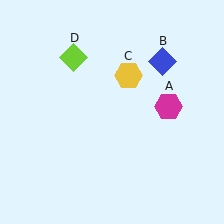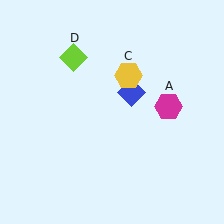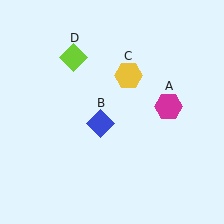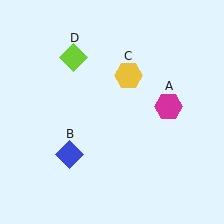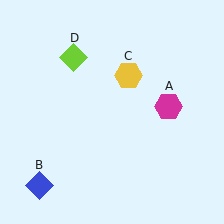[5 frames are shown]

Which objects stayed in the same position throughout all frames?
Magenta hexagon (object A) and yellow hexagon (object C) and lime diamond (object D) remained stationary.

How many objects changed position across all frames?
1 object changed position: blue diamond (object B).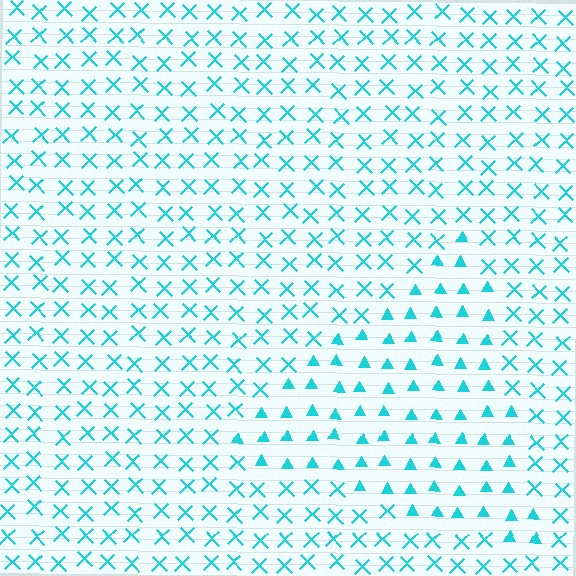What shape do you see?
I see a triangle.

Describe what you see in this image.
The image is filled with small cyan elements arranged in a uniform grid. A triangle-shaped region contains triangles, while the surrounding area contains X marks. The boundary is defined purely by the change in element shape.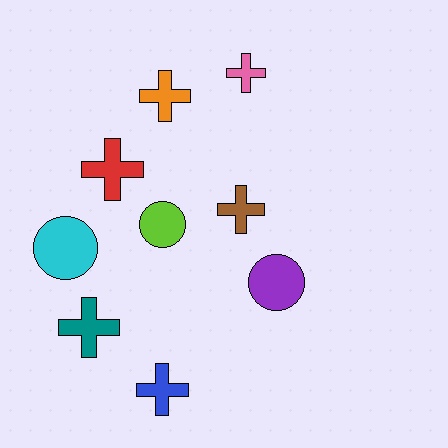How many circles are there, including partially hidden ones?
There are 3 circles.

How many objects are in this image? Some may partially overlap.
There are 9 objects.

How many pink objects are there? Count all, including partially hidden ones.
There is 1 pink object.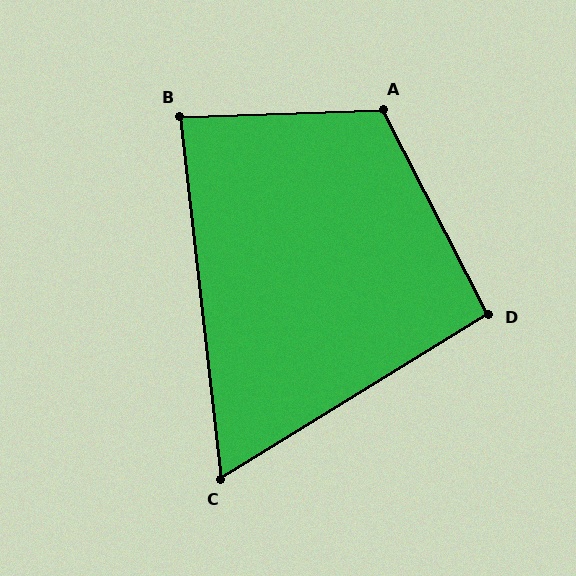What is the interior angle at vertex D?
Approximately 94 degrees (approximately right).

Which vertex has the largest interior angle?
A, at approximately 115 degrees.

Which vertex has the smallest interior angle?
C, at approximately 65 degrees.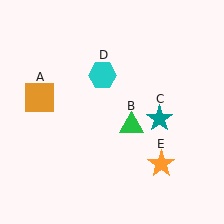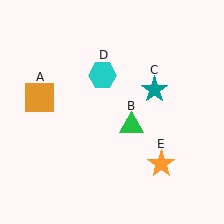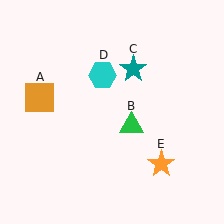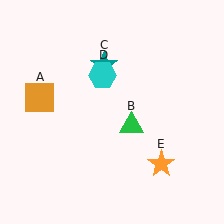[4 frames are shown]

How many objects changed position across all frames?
1 object changed position: teal star (object C).